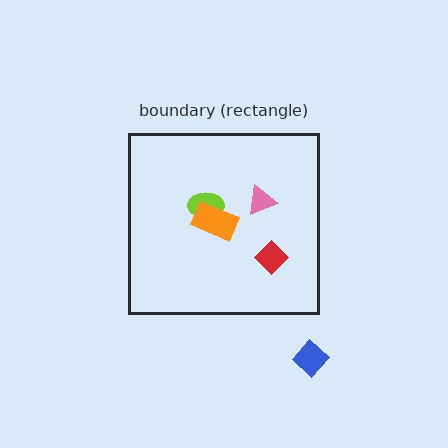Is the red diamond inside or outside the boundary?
Inside.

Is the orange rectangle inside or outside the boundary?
Inside.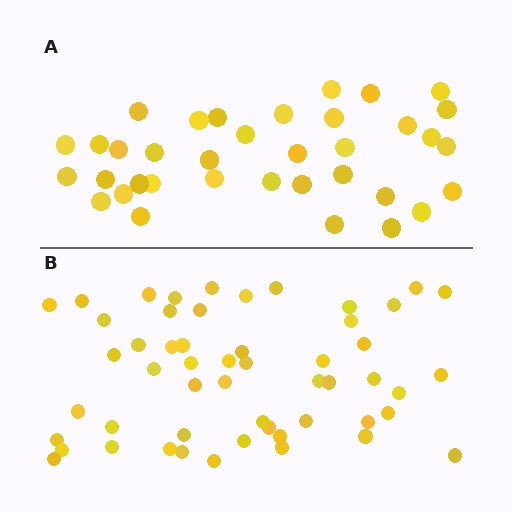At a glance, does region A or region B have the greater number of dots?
Region B (the bottom region) has more dots.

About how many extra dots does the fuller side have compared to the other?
Region B has approximately 15 more dots than region A.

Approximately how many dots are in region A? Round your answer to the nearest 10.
About 40 dots. (The exact count is 36, which rounds to 40.)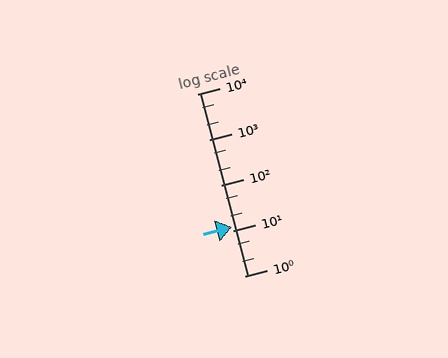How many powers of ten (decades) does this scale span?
The scale spans 4 decades, from 1 to 10000.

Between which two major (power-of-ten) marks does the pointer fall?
The pointer is between 10 and 100.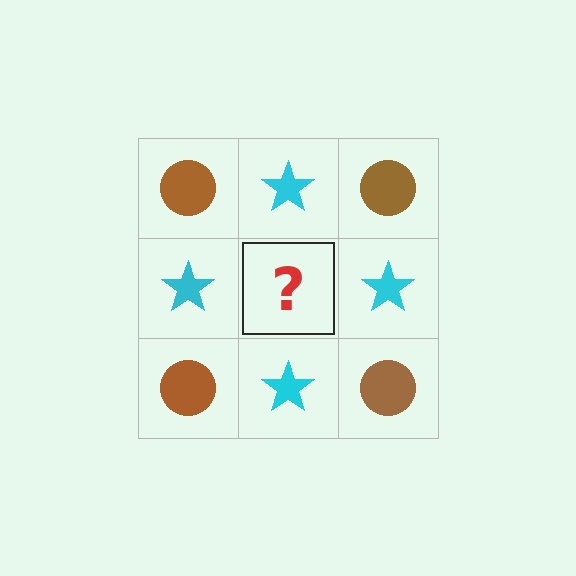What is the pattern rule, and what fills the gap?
The rule is that it alternates brown circle and cyan star in a checkerboard pattern. The gap should be filled with a brown circle.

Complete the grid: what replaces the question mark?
The question mark should be replaced with a brown circle.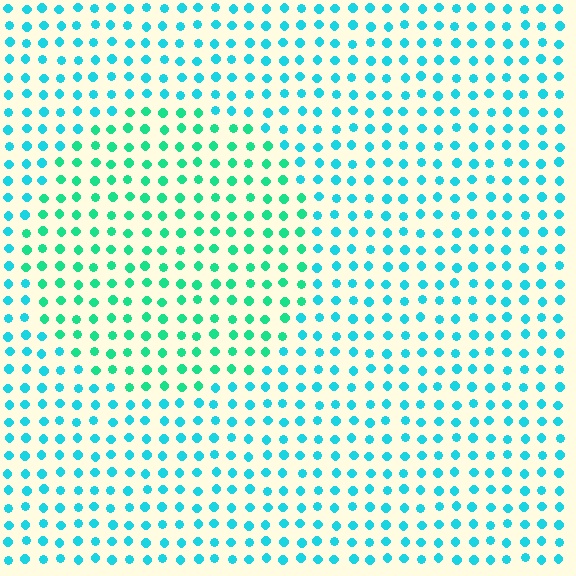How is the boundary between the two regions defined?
The boundary is defined purely by a slight shift in hue (about 30 degrees). Spacing, size, and orientation are identical on both sides.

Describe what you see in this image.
The image is filled with small cyan elements in a uniform arrangement. A circle-shaped region is visible where the elements are tinted to a slightly different hue, forming a subtle color boundary.